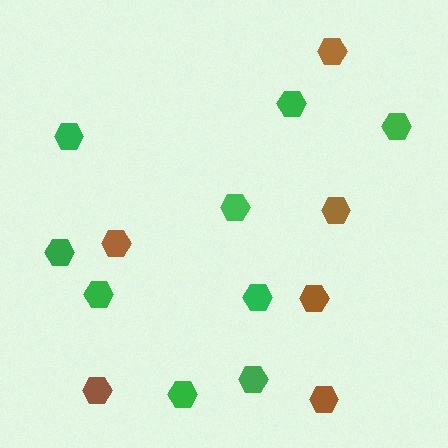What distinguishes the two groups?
There are 2 groups: one group of green hexagons (9) and one group of brown hexagons (6).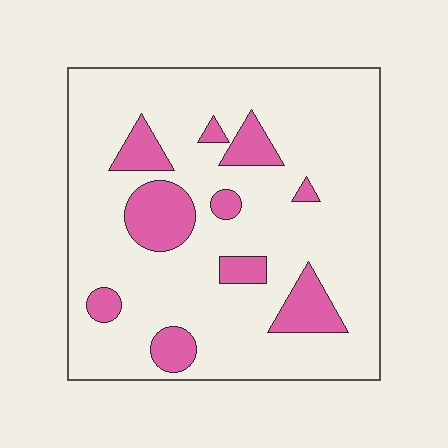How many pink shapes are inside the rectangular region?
10.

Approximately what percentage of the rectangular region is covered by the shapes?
Approximately 15%.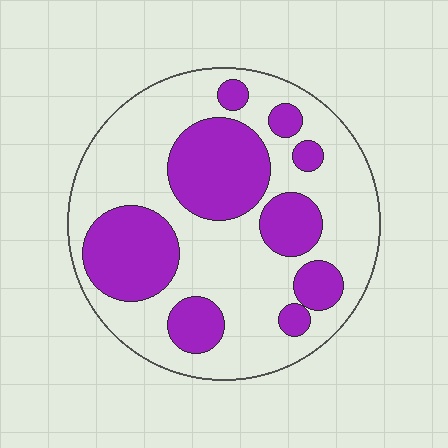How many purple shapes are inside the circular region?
9.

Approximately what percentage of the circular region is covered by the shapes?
Approximately 35%.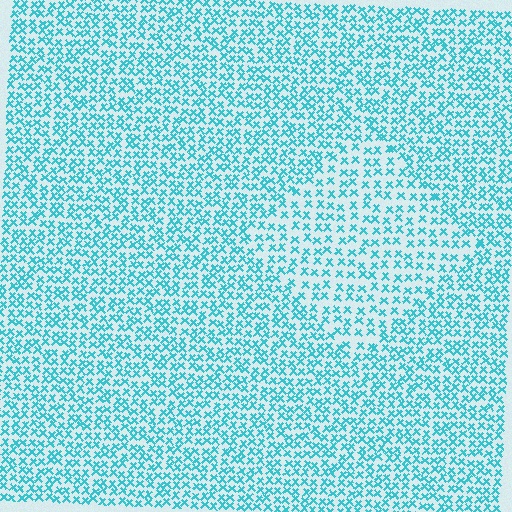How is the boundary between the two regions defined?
The boundary is defined by a change in element density (approximately 1.6x ratio). All elements are the same color, size, and shape.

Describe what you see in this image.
The image contains small cyan elements arranged at two different densities. A diamond-shaped region is visible where the elements are less densely packed than the surrounding area.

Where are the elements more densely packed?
The elements are more densely packed outside the diamond boundary.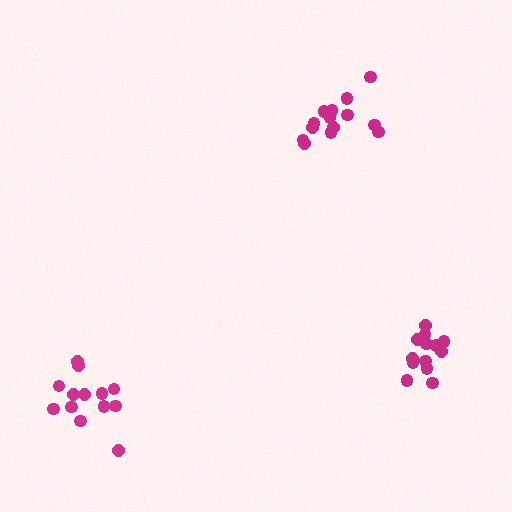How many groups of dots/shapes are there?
There are 3 groups.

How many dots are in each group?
Group 1: 14 dots, Group 2: 14 dots, Group 3: 13 dots (41 total).